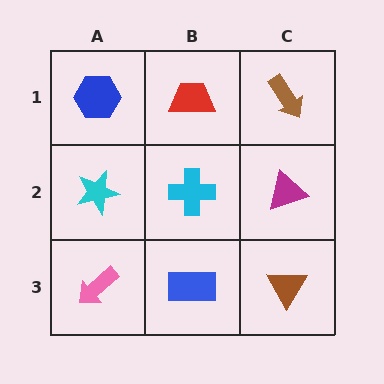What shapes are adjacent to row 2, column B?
A red trapezoid (row 1, column B), a blue rectangle (row 3, column B), a cyan star (row 2, column A), a magenta triangle (row 2, column C).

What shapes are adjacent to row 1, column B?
A cyan cross (row 2, column B), a blue hexagon (row 1, column A), a brown arrow (row 1, column C).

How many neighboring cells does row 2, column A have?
3.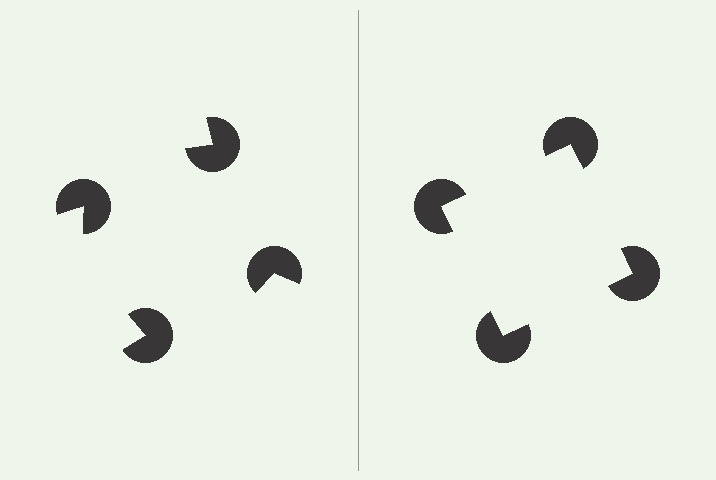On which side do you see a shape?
An illusory square appears on the right side. On the left side the wedge cuts are rotated, so no coherent shape forms.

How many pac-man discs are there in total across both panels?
8 — 4 on each side.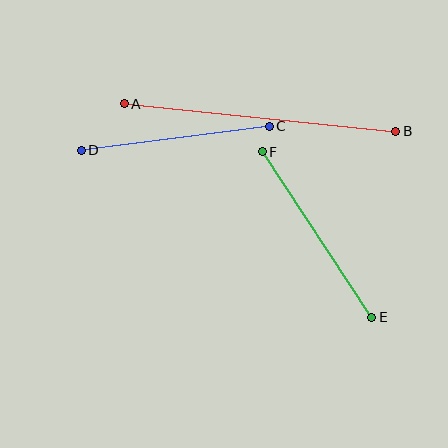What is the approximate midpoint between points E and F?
The midpoint is at approximately (317, 234) pixels.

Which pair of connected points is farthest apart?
Points A and B are farthest apart.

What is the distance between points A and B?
The distance is approximately 273 pixels.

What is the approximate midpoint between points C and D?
The midpoint is at approximately (175, 138) pixels.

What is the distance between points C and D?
The distance is approximately 190 pixels.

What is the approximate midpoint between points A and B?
The midpoint is at approximately (260, 118) pixels.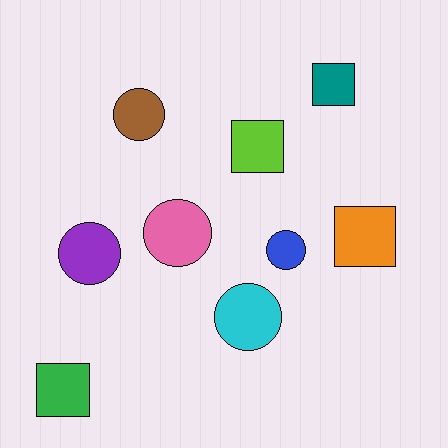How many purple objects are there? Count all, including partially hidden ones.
There is 1 purple object.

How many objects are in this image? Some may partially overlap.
There are 9 objects.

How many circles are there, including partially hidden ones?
There are 5 circles.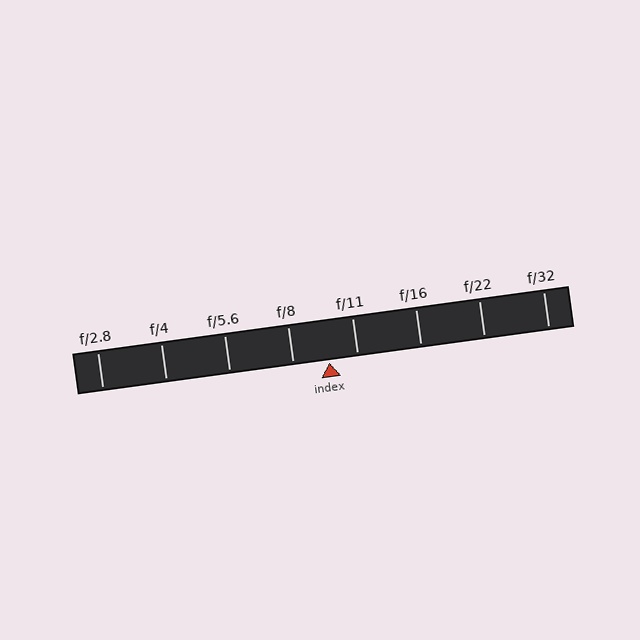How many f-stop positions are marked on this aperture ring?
There are 8 f-stop positions marked.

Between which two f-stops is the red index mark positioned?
The index mark is between f/8 and f/11.